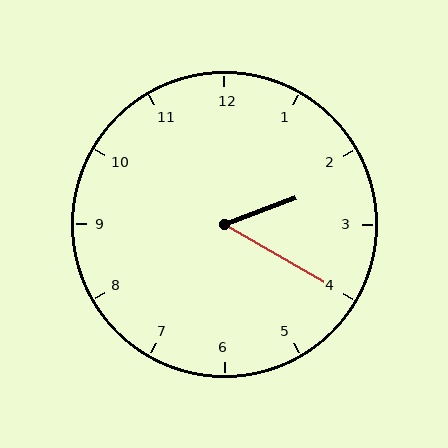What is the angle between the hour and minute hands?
Approximately 50 degrees.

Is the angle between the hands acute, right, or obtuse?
It is acute.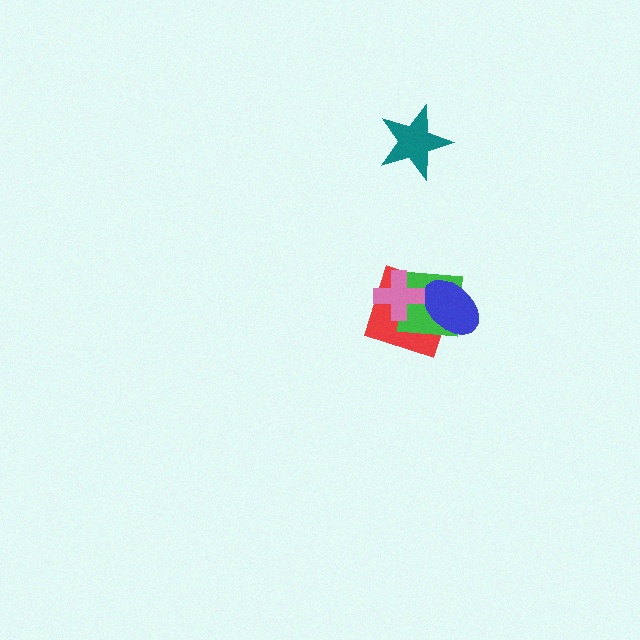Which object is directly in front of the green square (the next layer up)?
The blue ellipse is directly in front of the green square.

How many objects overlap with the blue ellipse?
2 objects overlap with the blue ellipse.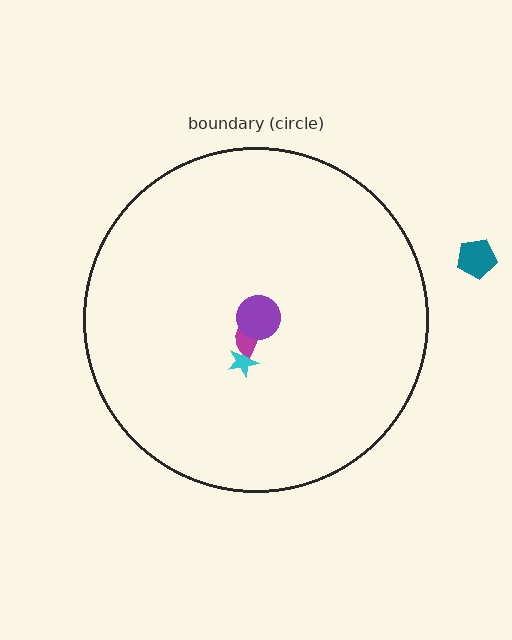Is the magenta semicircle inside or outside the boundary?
Inside.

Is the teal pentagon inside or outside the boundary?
Outside.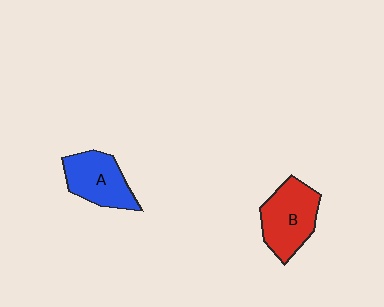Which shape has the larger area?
Shape B (red).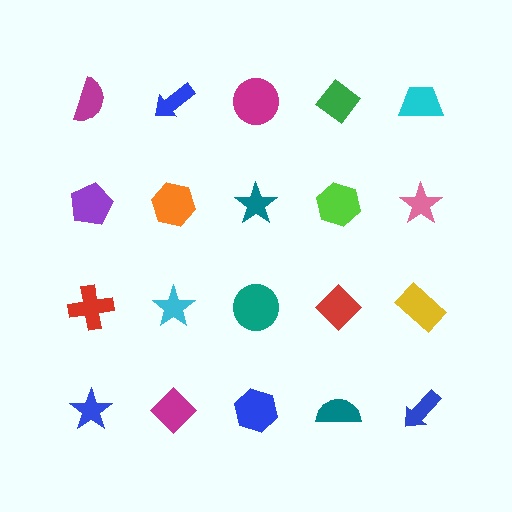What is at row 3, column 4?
A red diamond.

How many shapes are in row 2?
5 shapes.